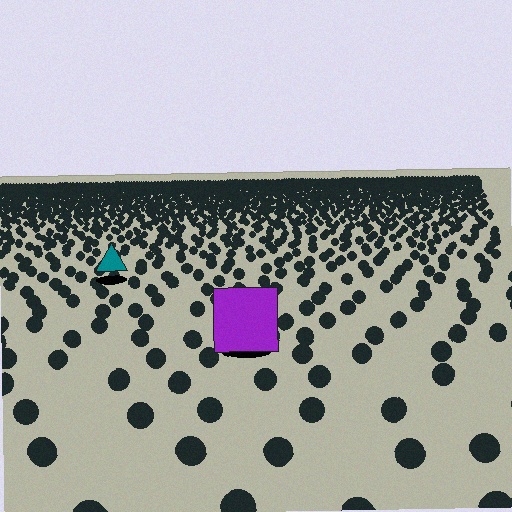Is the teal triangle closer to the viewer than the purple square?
No. The purple square is closer — you can tell from the texture gradient: the ground texture is coarser near it.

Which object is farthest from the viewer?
The teal triangle is farthest from the viewer. It appears smaller and the ground texture around it is denser.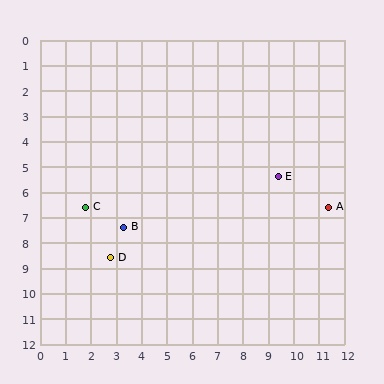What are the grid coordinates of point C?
Point C is at approximately (1.8, 6.6).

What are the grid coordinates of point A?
Point A is at approximately (11.4, 6.6).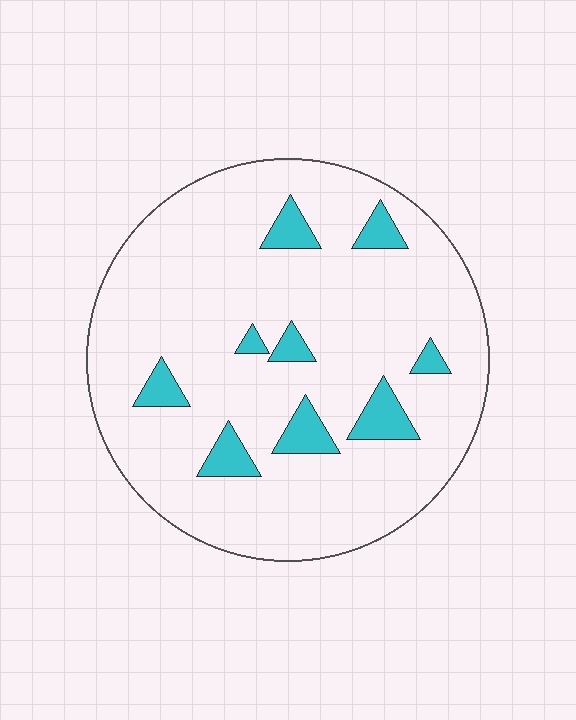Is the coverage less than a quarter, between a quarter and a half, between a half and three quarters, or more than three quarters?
Less than a quarter.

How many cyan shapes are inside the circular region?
9.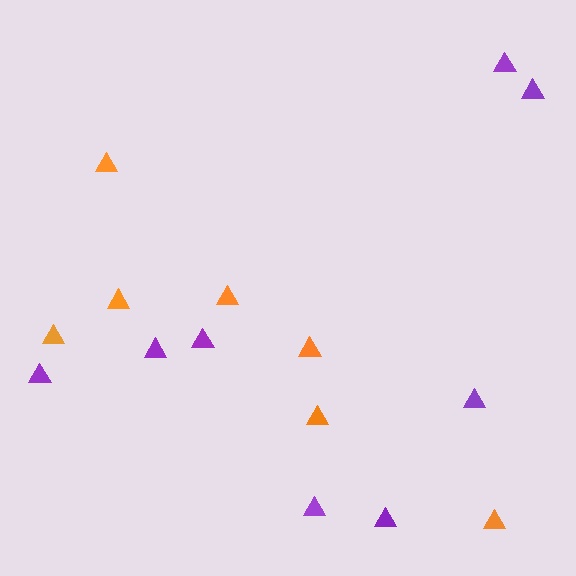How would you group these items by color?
There are 2 groups: one group of orange triangles (7) and one group of purple triangles (8).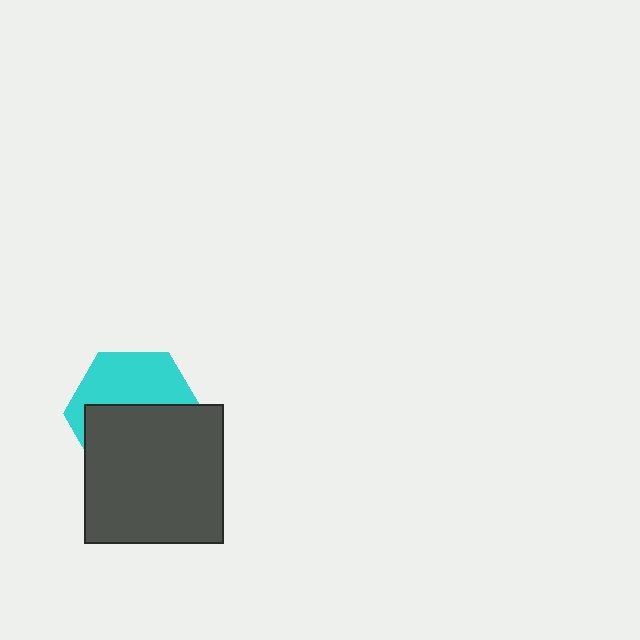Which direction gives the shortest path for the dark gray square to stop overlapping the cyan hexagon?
Moving down gives the shortest separation.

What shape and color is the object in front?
The object in front is a dark gray square.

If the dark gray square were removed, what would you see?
You would see the complete cyan hexagon.